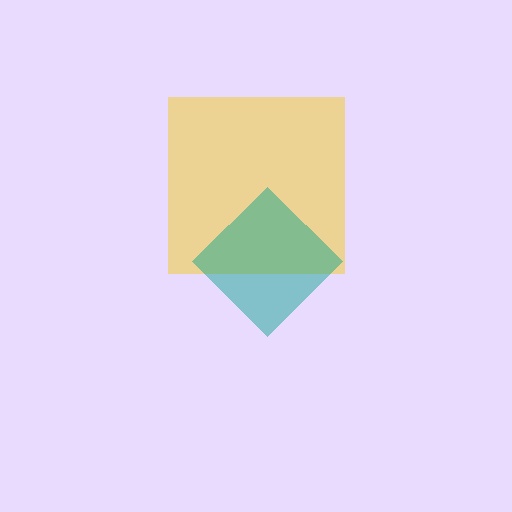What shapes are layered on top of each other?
The layered shapes are: a yellow square, a teal diamond.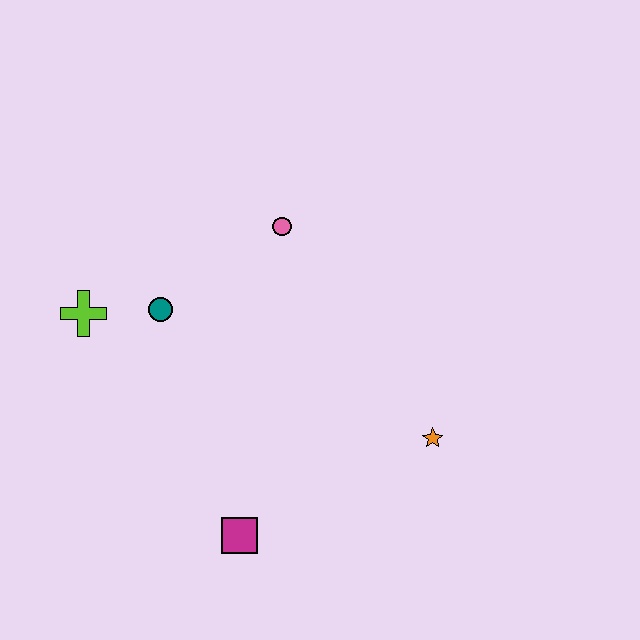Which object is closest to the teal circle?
The lime cross is closest to the teal circle.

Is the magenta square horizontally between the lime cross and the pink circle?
Yes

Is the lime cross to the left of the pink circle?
Yes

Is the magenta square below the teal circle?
Yes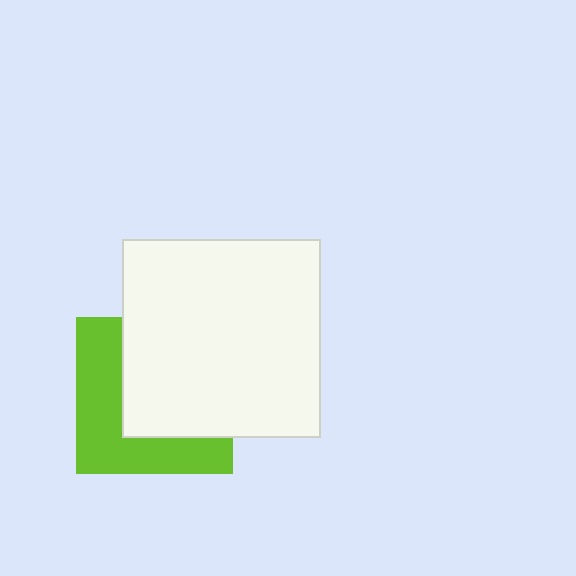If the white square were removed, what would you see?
You would see the complete lime square.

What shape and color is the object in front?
The object in front is a white square.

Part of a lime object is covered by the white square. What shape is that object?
It is a square.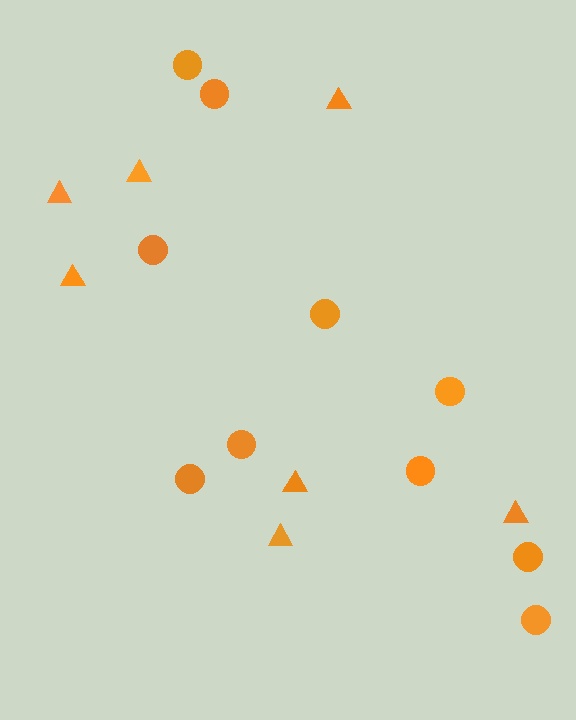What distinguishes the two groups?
There are 2 groups: one group of circles (10) and one group of triangles (7).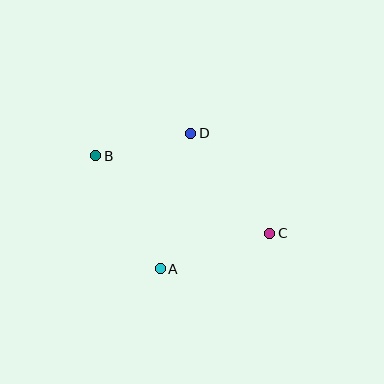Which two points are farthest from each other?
Points B and C are farthest from each other.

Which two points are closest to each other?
Points B and D are closest to each other.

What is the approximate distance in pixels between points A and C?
The distance between A and C is approximately 115 pixels.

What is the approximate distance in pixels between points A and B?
The distance between A and B is approximately 130 pixels.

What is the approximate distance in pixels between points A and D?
The distance between A and D is approximately 139 pixels.